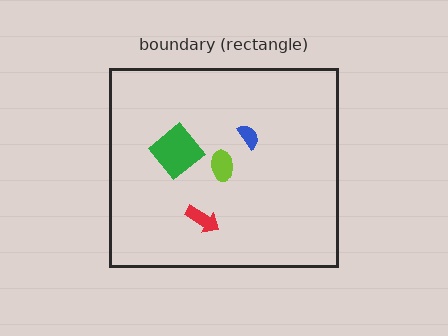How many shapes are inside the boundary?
4 inside, 0 outside.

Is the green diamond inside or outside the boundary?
Inside.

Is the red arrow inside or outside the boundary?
Inside.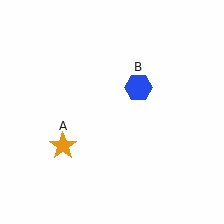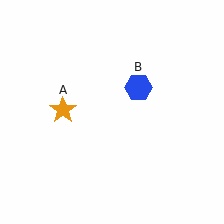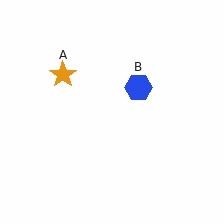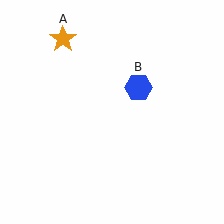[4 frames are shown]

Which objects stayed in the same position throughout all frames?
Blue hexagon (object B) remained stationary.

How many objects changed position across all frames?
1 object changed position: orange star (object A).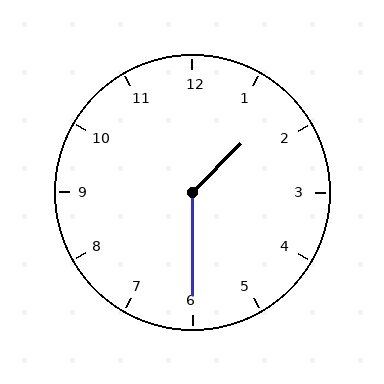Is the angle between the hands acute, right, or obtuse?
It is obtuse.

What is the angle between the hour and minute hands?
Approximately 135 degrees.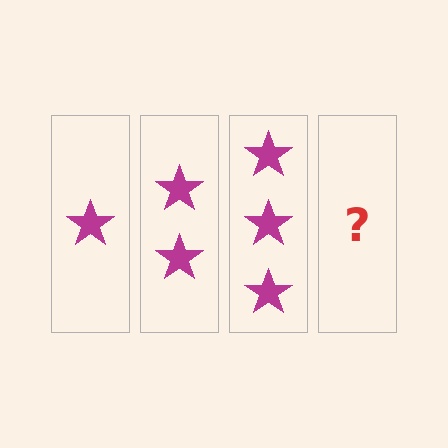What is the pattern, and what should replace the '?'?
The pattern is that each step adds one more star. The '?' should be 4 stars.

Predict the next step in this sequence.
The next step is 4 stars.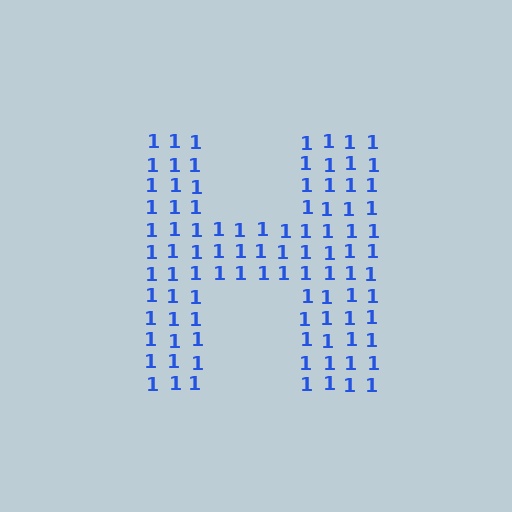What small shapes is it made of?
It is made of small digit 1's.